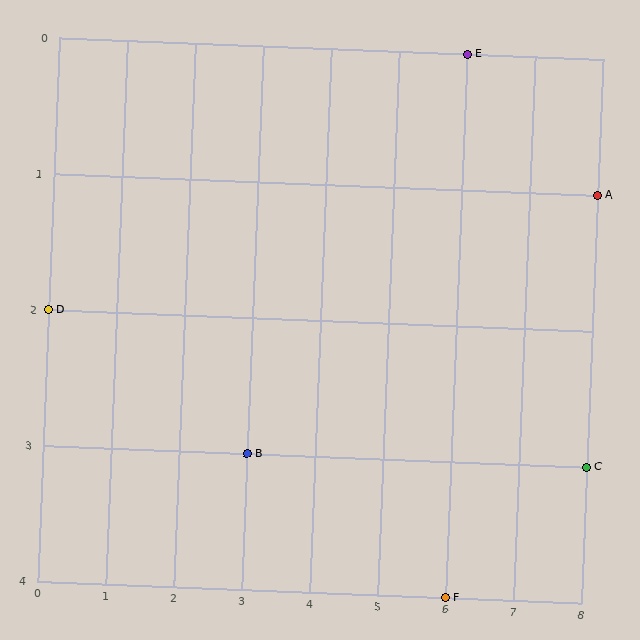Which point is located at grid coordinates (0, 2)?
Point D is at (0, 2).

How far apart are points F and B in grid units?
Points F and B are 3 columns and 1 row apart (about 3.2 grid units diagonally).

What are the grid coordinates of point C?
Point C is at grid coordinates (8, 3).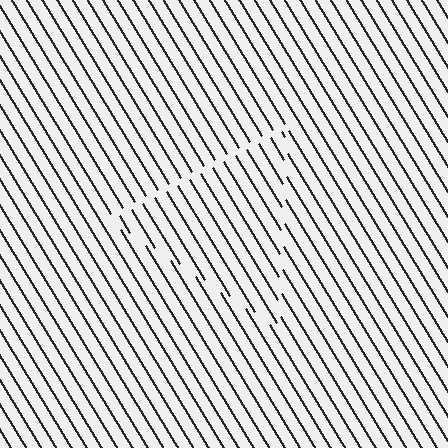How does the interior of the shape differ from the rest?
The interior of the shape contains the same grating, shifted by half a period — the contour is defined by the phase discontinuity where line-ends from the inner and outer gratings abut.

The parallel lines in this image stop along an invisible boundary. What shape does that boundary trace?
An illusory triangle. The interior of the shape contains the same grating, shifted by half a period — the contour is defined by the phase discontinuity where line-ends from the inner and outer gratings abut.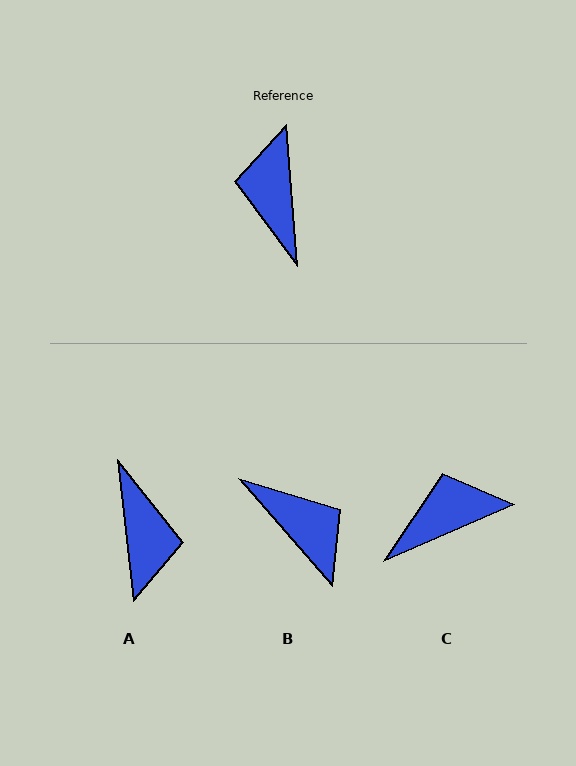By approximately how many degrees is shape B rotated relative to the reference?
Approximately 143 degrees clockwise.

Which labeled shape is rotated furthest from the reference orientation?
A, about 178 degrees away.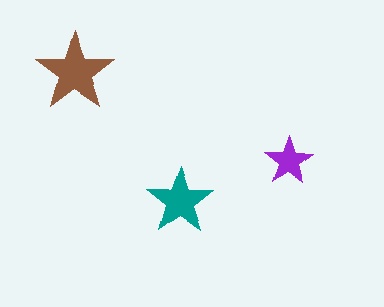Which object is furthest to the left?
The brown star is leftmost.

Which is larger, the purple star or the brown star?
The brown one.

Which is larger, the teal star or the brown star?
The brown one.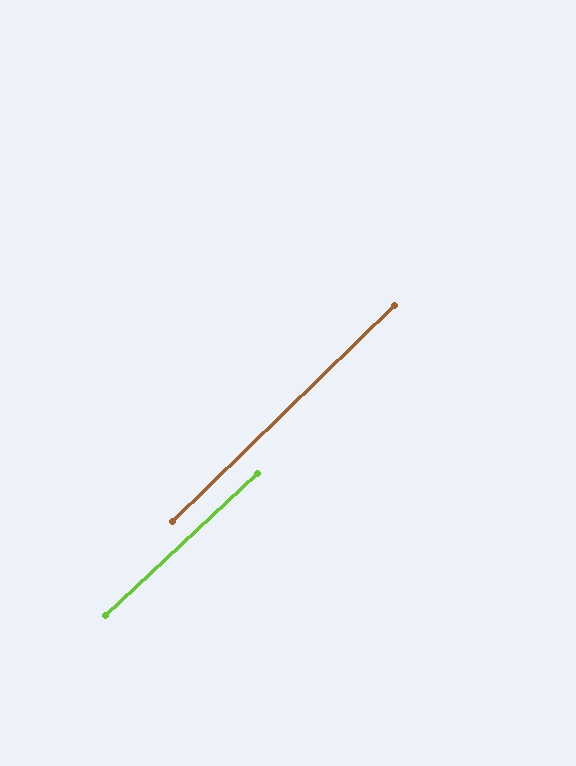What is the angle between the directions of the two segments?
Approximately 1 degree.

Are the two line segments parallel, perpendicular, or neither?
Parallel — their directions differ by only 1.2°.